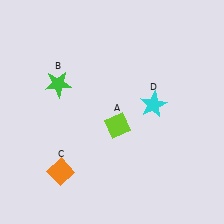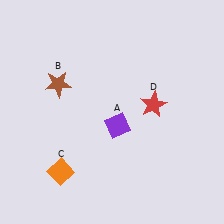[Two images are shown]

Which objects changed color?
A changed from lime to purple. B changed from green to brown. D changed from cyan to red.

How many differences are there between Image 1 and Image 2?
There are 3 differences between the two images.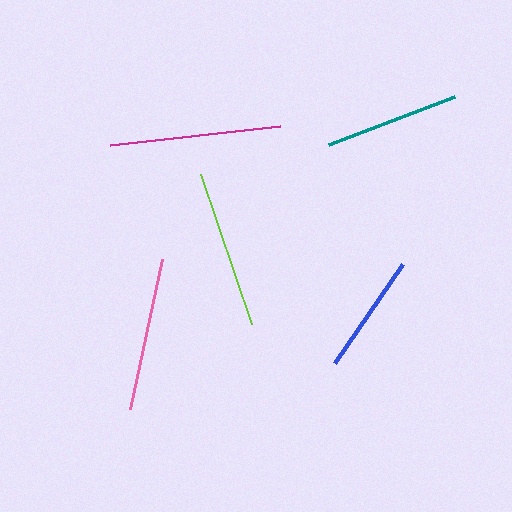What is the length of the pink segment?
The pink segment is approximately 154 pixels long.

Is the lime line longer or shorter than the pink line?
The lime line is longer than the pink line.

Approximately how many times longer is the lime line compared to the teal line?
The lime line is approximately 1.2 times the length of the teal line.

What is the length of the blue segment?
The blue segment is approximately 120 pixels long.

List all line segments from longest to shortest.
From longest to shortest: magenta, lime, pink, teal, blue.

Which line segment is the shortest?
The blue line is the shortest at approximately 120 pixels.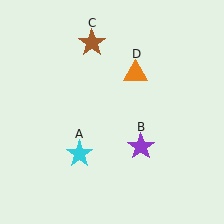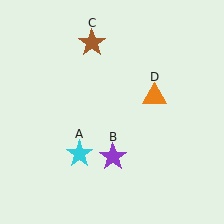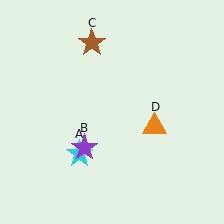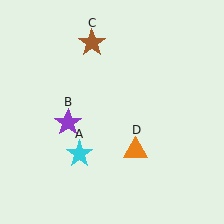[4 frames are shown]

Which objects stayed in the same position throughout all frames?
Cyan star (object A) and brown star (object C) remained stationary.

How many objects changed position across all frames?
2 objects changed position: purple star (object B), orange triangle (object D).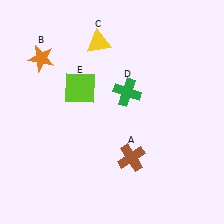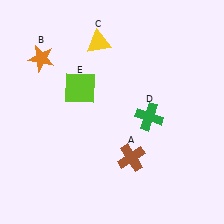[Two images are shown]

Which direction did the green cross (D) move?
The green cross (D) moved down.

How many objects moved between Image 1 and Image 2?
1 object moved between the two images.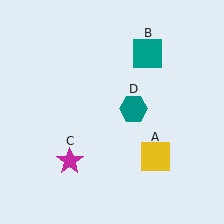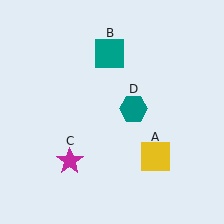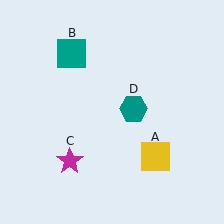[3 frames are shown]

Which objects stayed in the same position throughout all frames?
Yellow square (object A) and magenta star (object C) and teal hexagon (object D) remained stationary.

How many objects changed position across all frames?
1 object changed position: teal square (object B).